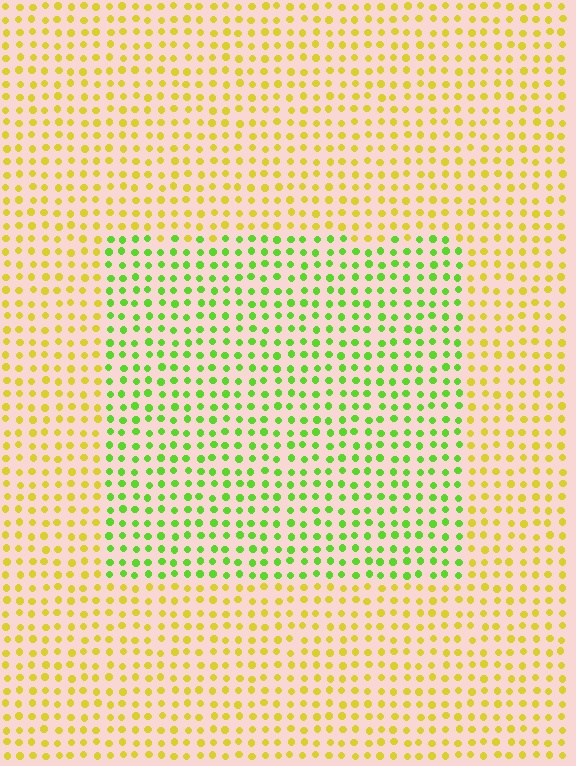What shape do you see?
I see a rectangle.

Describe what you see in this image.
The image is filled with small yellow elements in a uniform arrangement. A rectangle-shaped region is visible where the elements are tinted to a slightly different hue, forming a subtle color boundary.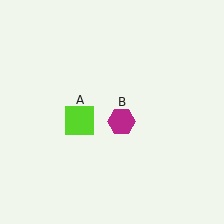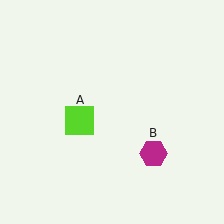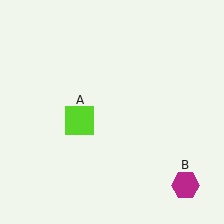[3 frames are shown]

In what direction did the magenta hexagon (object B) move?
The magenta hexagon (object B) moved down and to the right.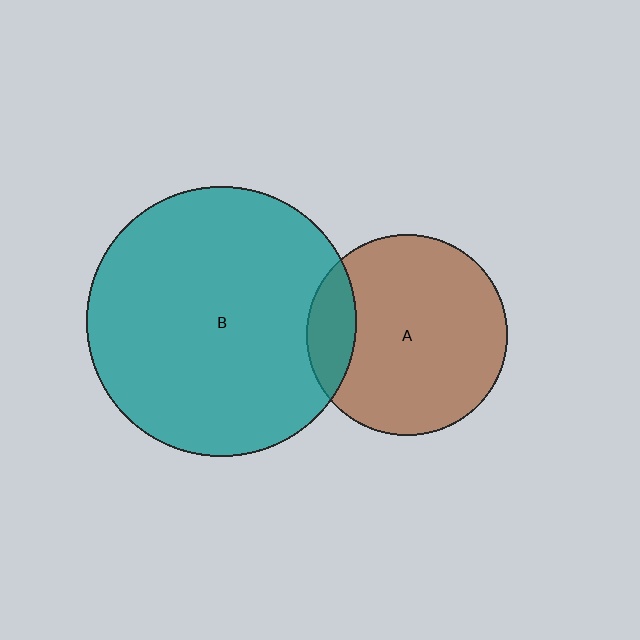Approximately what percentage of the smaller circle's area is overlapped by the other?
Approximately 15%.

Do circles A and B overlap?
Yes.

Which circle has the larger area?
Circle B (teal).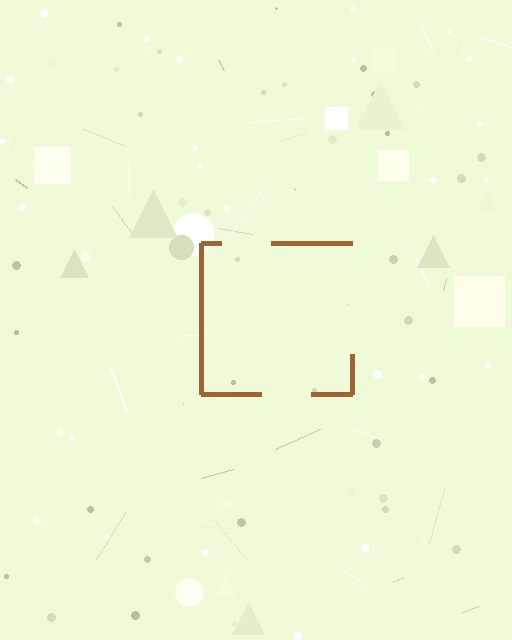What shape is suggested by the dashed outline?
The dashed outline suggests a square.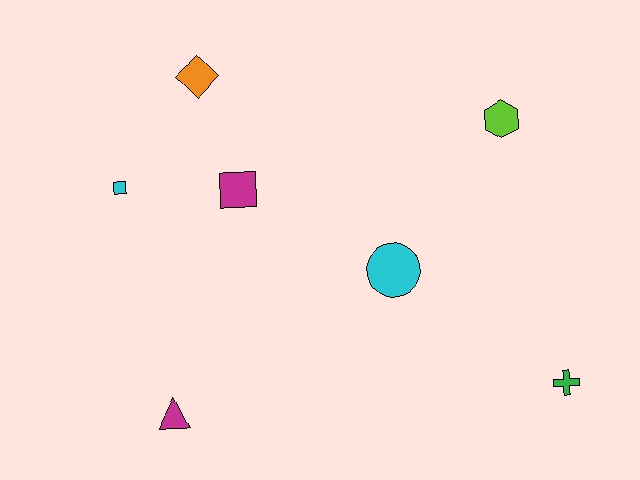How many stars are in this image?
There are no stars.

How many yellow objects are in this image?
There are no yellow objects.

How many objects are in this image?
There are 7 objects.